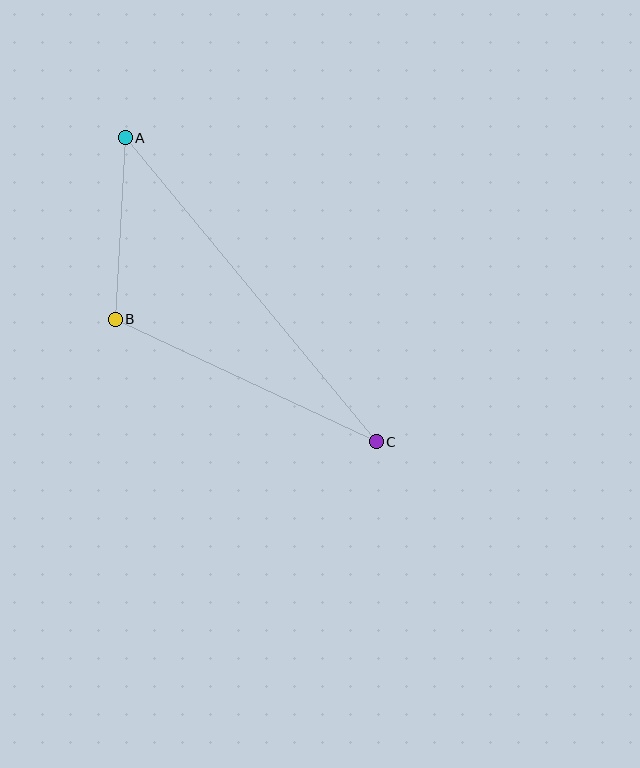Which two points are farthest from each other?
Points A and C are farthest from each other.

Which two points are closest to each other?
Points A and B are closest to each other.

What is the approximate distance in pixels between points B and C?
The distance between B and C is approximately 288 pixels.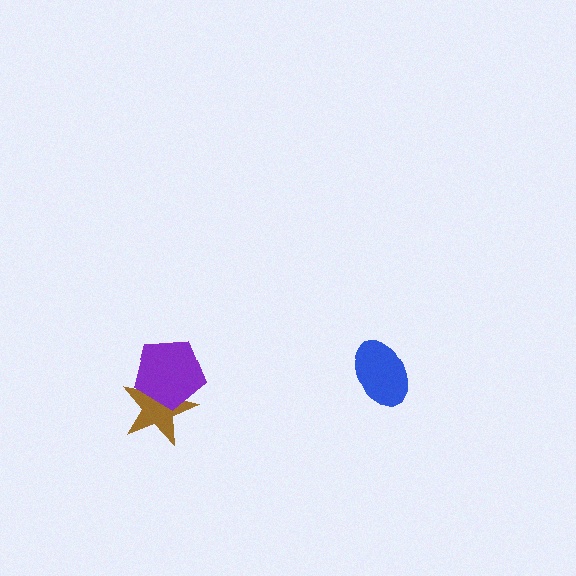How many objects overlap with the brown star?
1 object overlaps with the brown star.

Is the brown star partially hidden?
Yes, it is partially covered by another shape.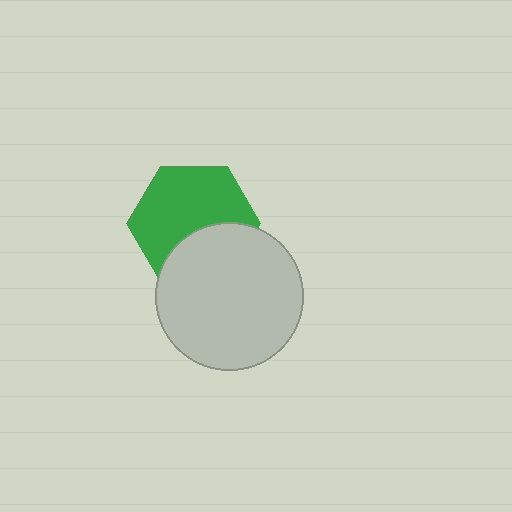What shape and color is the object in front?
The object in front is a light gray circle.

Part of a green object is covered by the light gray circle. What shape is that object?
It is a hexagon.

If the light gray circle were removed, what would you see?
You would see the complete green hexagon.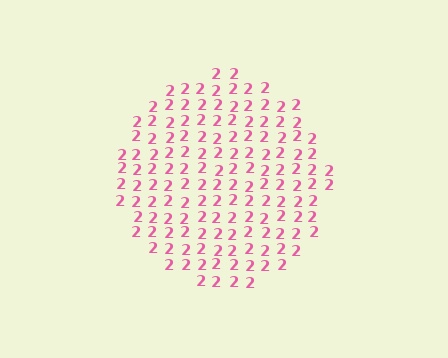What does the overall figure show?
The overall figure shows a circle.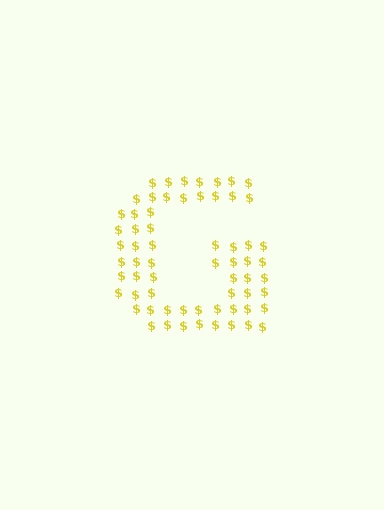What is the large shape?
The large shape is the letter G.